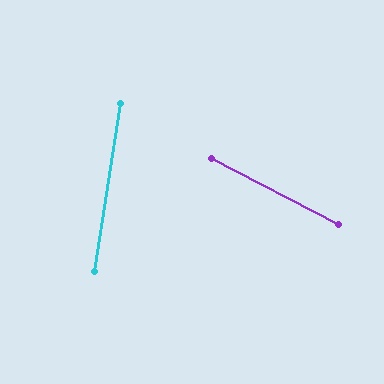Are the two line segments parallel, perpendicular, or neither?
Neither parallel nor perpendicular — they differ by about 71°.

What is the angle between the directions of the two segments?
Approximately 71 degrees.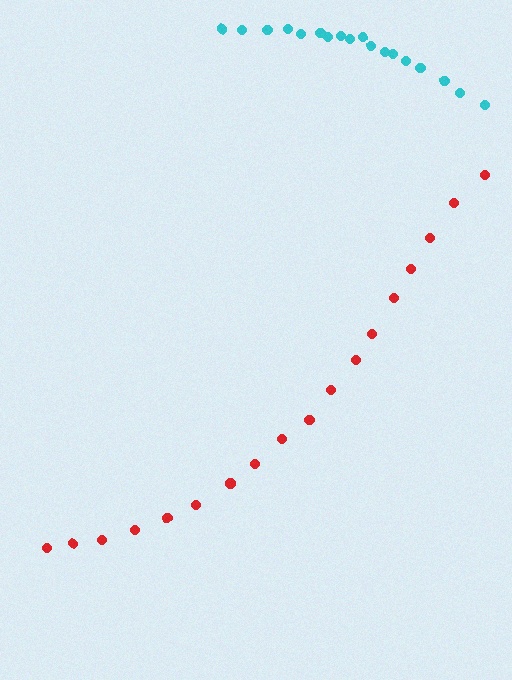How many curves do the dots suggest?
There are 2 distinct paths.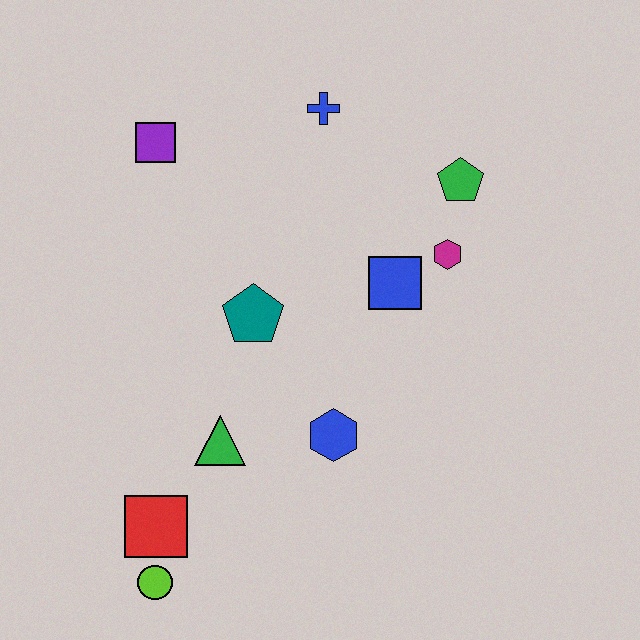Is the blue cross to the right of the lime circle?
Yes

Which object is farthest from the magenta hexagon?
The lime circle is farthest from the magenta hexagon.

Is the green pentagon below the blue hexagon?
No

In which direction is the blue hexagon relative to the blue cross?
The blue hexagon is below the blue cross.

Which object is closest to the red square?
The lime circle is closest to the red square.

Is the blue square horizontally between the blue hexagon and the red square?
No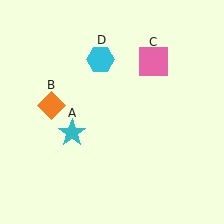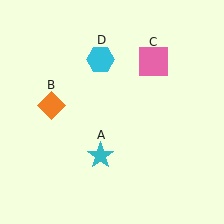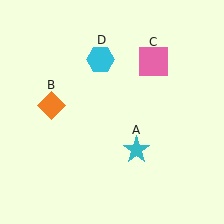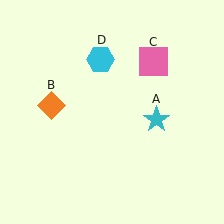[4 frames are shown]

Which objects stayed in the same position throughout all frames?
Orange diamond (object B) and pink square (object C) and cyan hexagon (object D) remained stationary.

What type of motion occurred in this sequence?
The cyan star (object A) rotated counterclockwise around the center of the scene.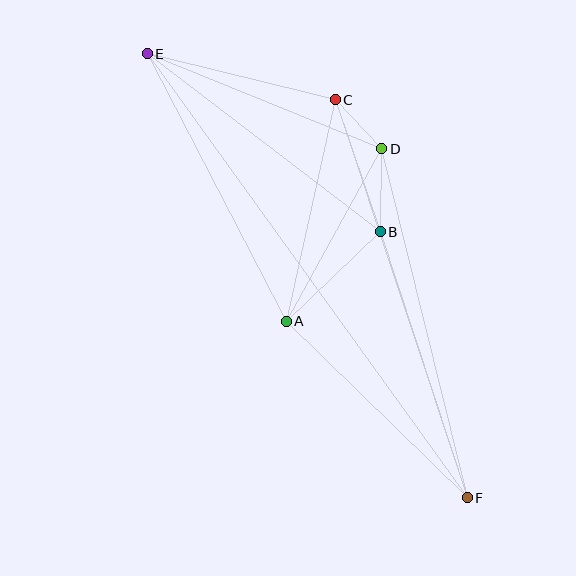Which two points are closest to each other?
Points C and D are closest to each other.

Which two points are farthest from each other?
Points E and F are farthest from each other.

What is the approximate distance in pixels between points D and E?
The distance between D and E is approximately 253 pixels.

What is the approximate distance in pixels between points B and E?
The distance between B and E is approximately 293 pixels.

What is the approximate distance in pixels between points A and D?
The distance between A and D is approximately 197 pixels.